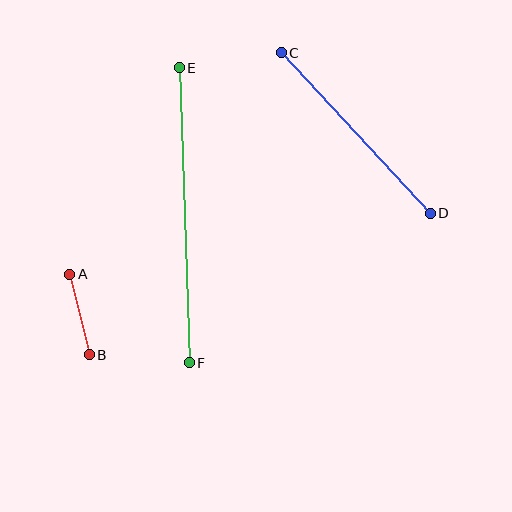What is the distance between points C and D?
The distance is approximately 219 pixels.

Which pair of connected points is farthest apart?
Points E and F are farthest apart.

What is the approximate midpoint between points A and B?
The midpoint is at approximately (79, 315) pixels.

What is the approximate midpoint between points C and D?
The midpoint is at approximately (356, 133) pixels.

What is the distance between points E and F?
The distance is approximately 295 pixels.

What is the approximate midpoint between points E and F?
The midpoint is at approximately (184, 215) pixels.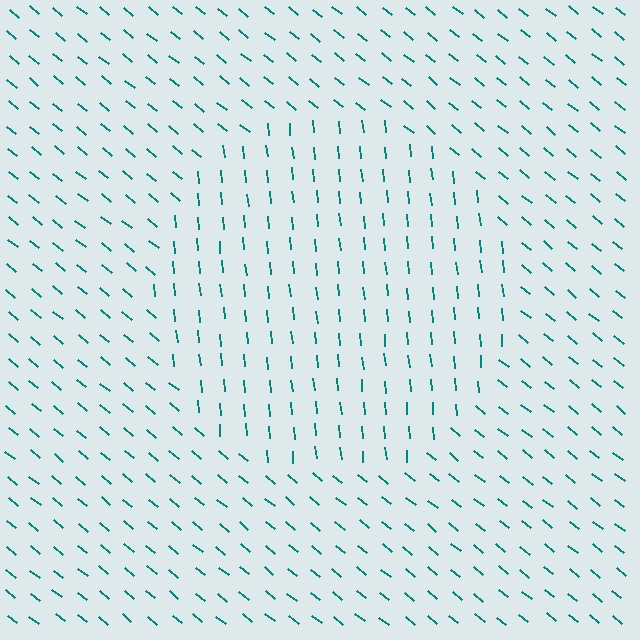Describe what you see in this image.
The image is filled with small teal line segments. A circle region in the image has lines oriented differently from the surrounding lines, creating a visible texture boundary.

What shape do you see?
I see a circle.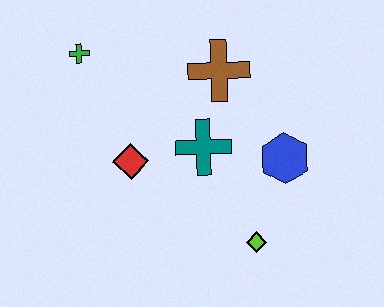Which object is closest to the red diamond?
The teal cross is closest to the red diamond.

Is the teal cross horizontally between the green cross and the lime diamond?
Yes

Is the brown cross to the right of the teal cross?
Yes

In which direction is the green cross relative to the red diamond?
The green cross is above the red diamond.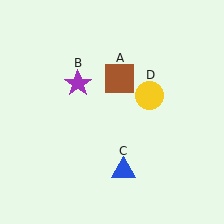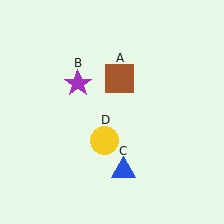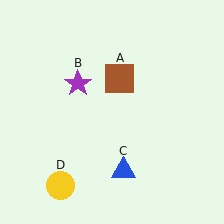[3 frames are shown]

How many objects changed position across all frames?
1 object changed position: yellow circle (object D).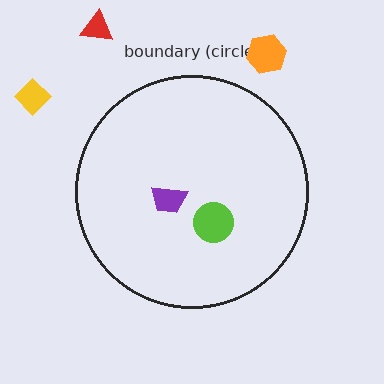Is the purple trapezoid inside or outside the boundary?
Inside.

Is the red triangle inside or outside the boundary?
Outside.